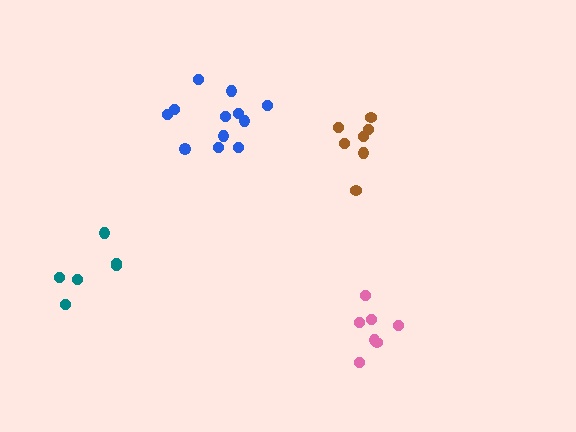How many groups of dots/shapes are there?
There are 4 groups.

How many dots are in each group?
Group 1: 12 dots, Group 2: 7 dots, Group 3: 7 dots, Group 4: 6 dots (32 total).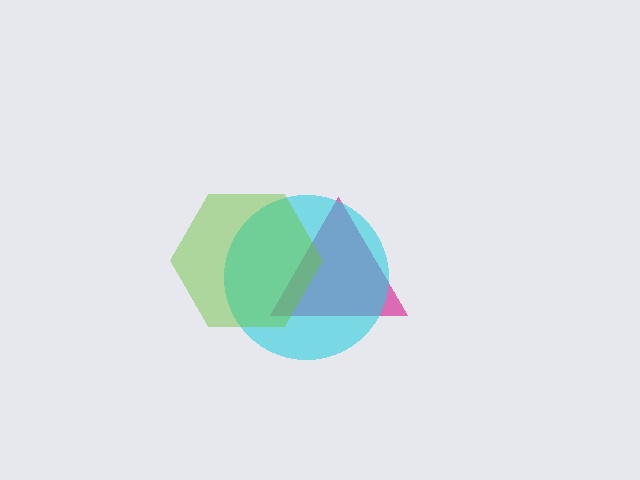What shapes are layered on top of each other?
The layered shapes are: a magenta triangle, a cyan circle, a lime hexagon.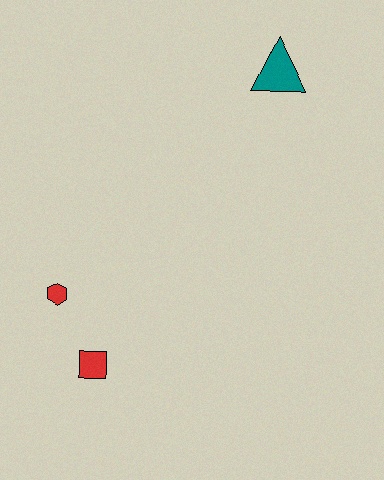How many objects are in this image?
There are 3 objects.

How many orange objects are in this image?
There are no orange objects.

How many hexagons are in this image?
There is 1 hexagon.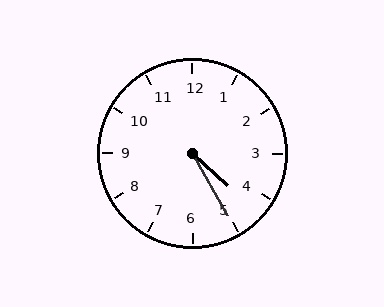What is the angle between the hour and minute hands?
Approximately 18 degrees.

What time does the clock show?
4:25.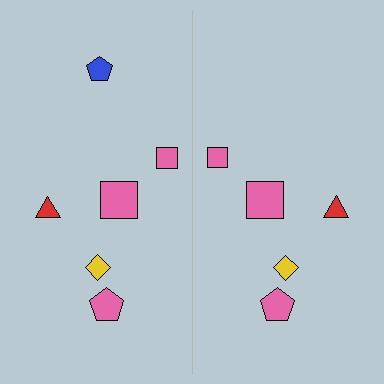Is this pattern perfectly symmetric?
No, the pattern is not perfectly symmetric. A blue pentagon is missing from the right side.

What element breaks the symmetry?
A blue pentagon is missing from the right side.